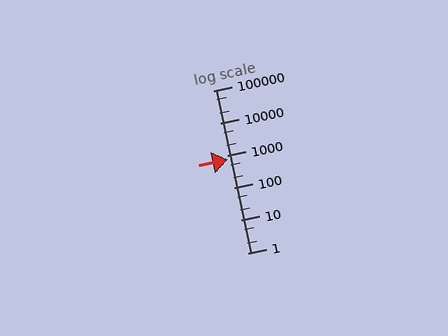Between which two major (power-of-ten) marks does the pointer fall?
The pointer is between 100 and 1000.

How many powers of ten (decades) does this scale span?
The scale spans 5 decades, from 1 to 100000.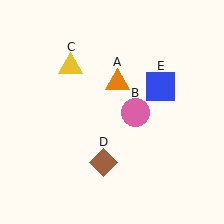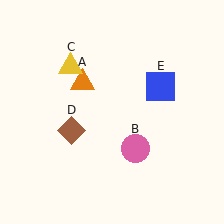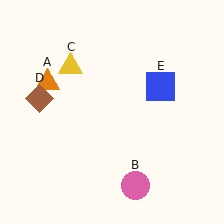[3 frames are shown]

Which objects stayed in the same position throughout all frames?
Yellow triangle (object C) and blue square (object E) remained stationary.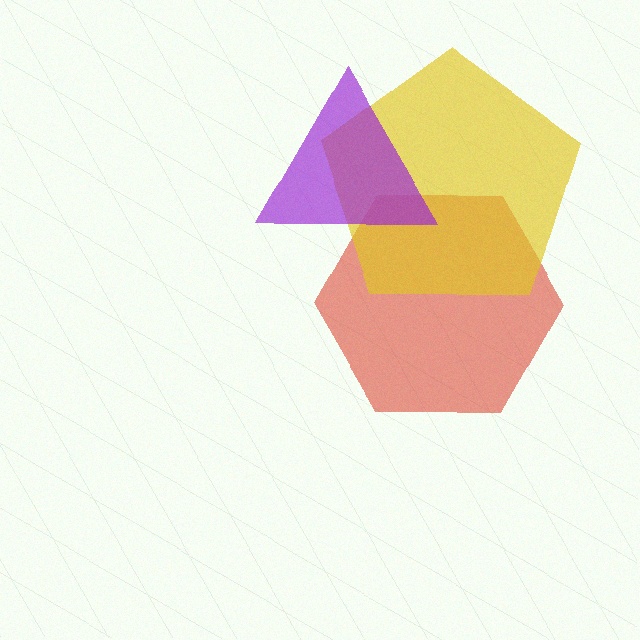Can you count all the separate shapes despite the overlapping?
Yes, there are 3 separate shapes.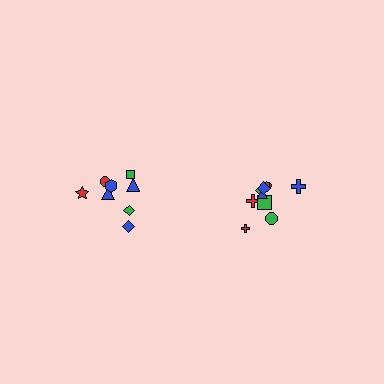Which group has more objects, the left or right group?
The right group.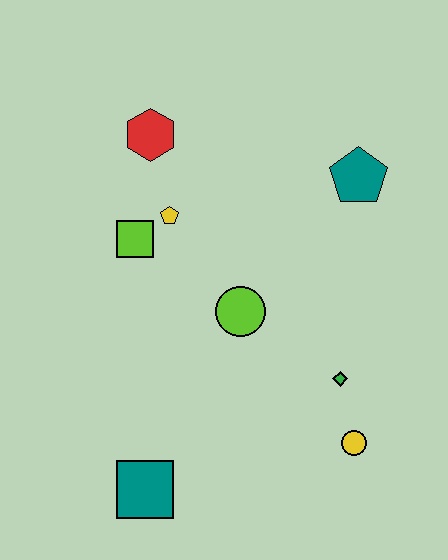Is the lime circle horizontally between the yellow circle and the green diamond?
No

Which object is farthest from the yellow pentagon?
The yellow circle is farthest from the yellow pentagon.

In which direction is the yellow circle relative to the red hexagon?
The yellow circle is below the red hexagon.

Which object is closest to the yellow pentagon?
The lime square is closest to the yellow pentagon.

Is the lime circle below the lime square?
Yes